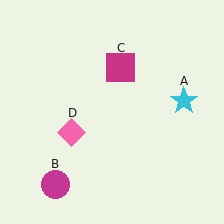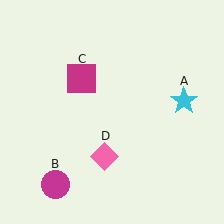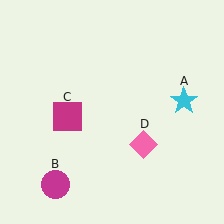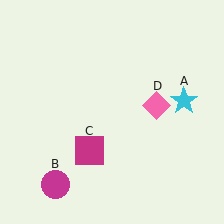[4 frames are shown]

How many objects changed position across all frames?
2 objects changed position: magenta square (object C), pink diamond (object D).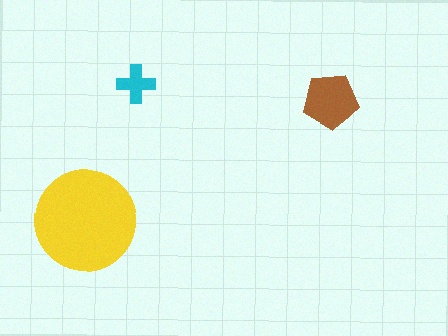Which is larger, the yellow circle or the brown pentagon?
The yellow circle.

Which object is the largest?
The yellow circle.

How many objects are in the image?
There are 3 objects in the image.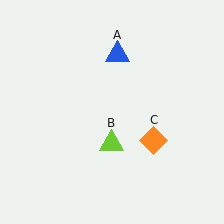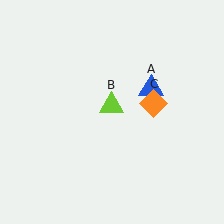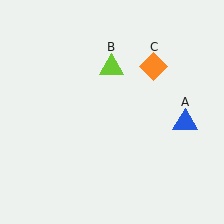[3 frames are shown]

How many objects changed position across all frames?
3 objects changed position: blue triangle (object A), lime triangle (object B), orange diamond (object C).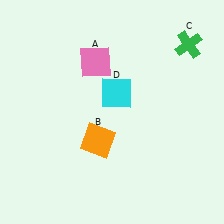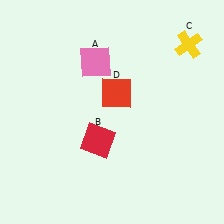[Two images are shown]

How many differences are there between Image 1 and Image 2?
There are 3 differences between the two images.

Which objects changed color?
B changed from orange to red. C changed from green to yellow. D changed from cyan to red.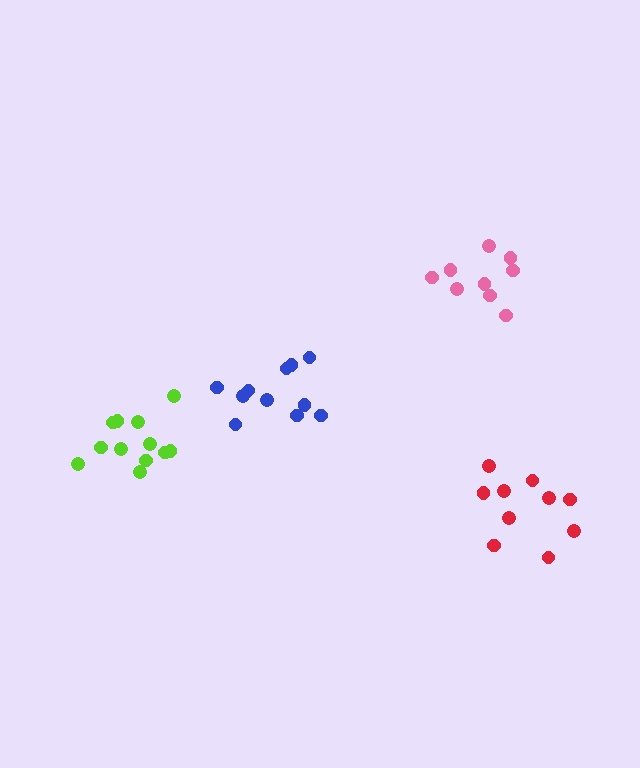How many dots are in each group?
Group 1: 12 dots, Group 2: 10 dots, Group 3: 9 dots, Group 4: 11 dots (42 total).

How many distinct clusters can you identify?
There are 4 distinct clusters.